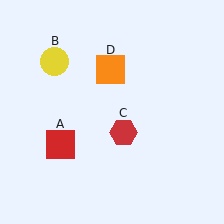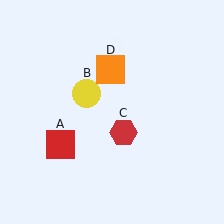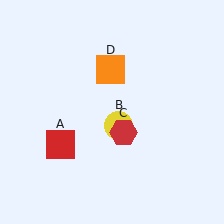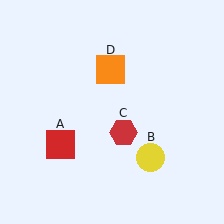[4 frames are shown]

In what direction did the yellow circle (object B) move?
The yellow circle (object B) moved down and to the right.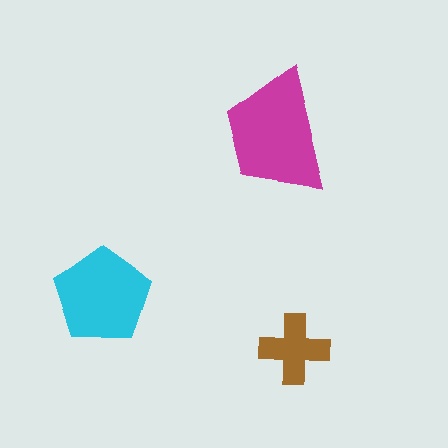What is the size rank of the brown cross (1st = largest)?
3rd.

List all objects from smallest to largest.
The brown cross, the cyan pentagon, the magenta trapezoid.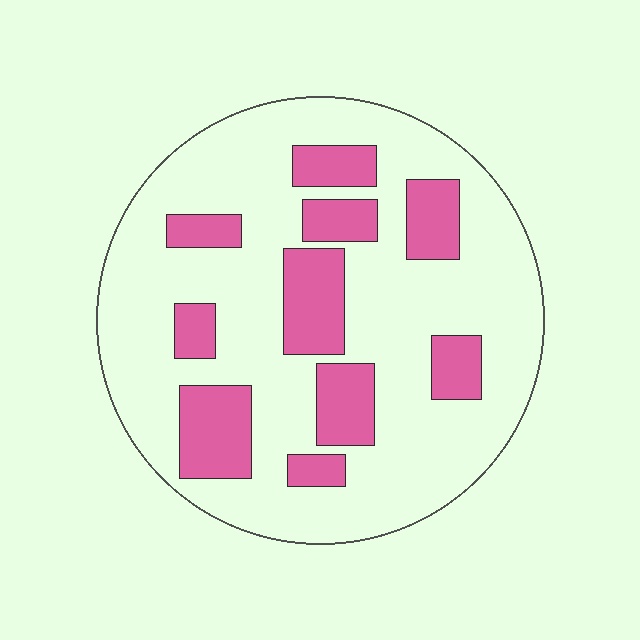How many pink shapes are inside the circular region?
10.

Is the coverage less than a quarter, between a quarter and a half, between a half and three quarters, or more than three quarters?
Between a quarter and a half.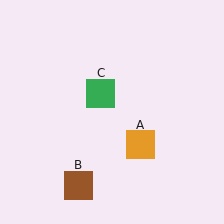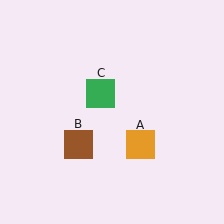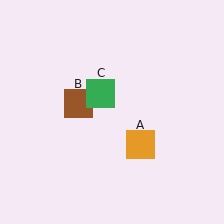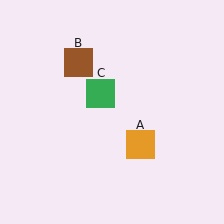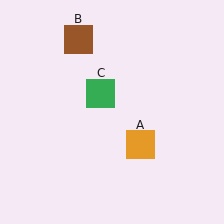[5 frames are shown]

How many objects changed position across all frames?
1 object changed position: brown square (object B).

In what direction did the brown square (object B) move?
The brown square (object B) moved up.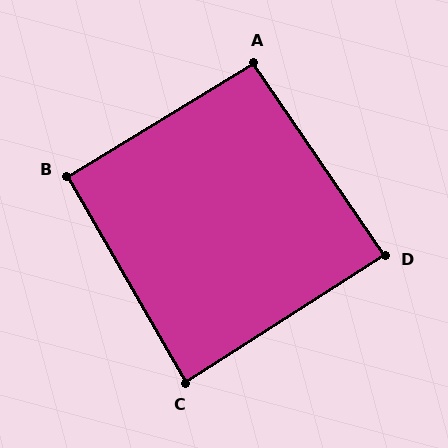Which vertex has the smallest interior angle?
C, at approximately 87 degrees.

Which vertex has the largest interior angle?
A, at approximately 93 degrees.